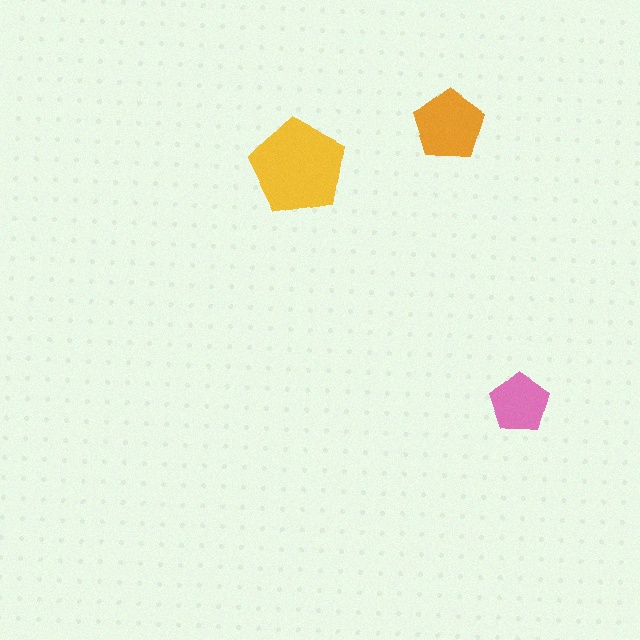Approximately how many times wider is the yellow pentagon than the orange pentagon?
About 1.5 times wider.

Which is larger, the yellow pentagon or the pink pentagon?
The yellow one.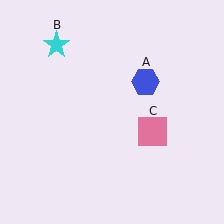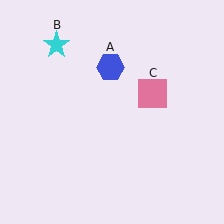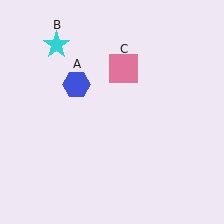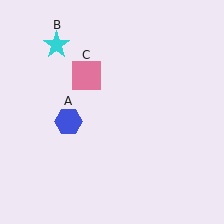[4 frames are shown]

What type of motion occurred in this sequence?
The blue hexagon (object A), pink square (object C) rotated counterclockwise around the center of the scene.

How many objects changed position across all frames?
2 objects changed position: blue hexagon (object A), pink square (object C).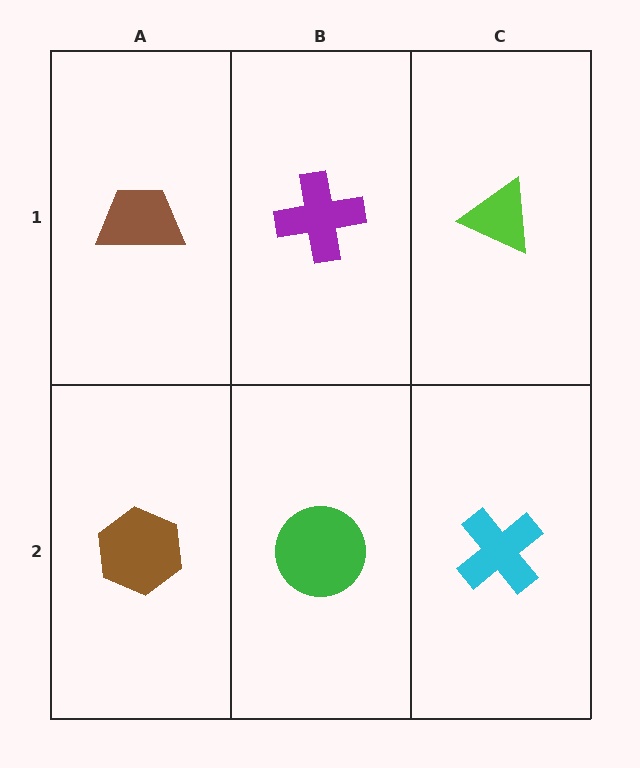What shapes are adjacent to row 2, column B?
A purple cross (row 1, column B), a brown hexagon (row 2, column A), a cyan cross (row 2, column C).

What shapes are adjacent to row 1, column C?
A cyan cross (row 2, column C), a purple cross (row 1, column B).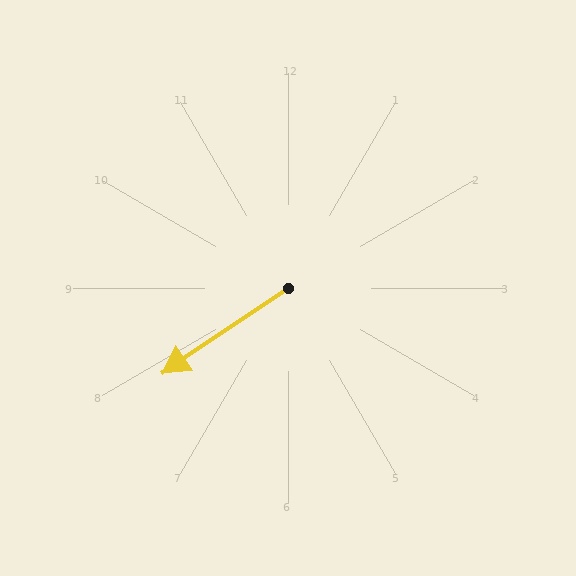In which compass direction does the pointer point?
Southwest.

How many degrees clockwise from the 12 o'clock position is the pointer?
Approximately 236 degrees.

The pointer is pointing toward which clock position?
Roughly 8 o'clock.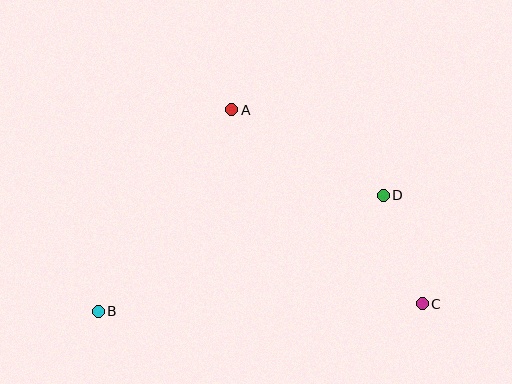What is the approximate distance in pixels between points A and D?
The distance between A and D is approximately 174 pixels.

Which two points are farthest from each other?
Points B and C are farthest from each other.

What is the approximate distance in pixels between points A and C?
The distance between A and C is approximately 272 pixels.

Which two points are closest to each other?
Points C and D are closest to each other.